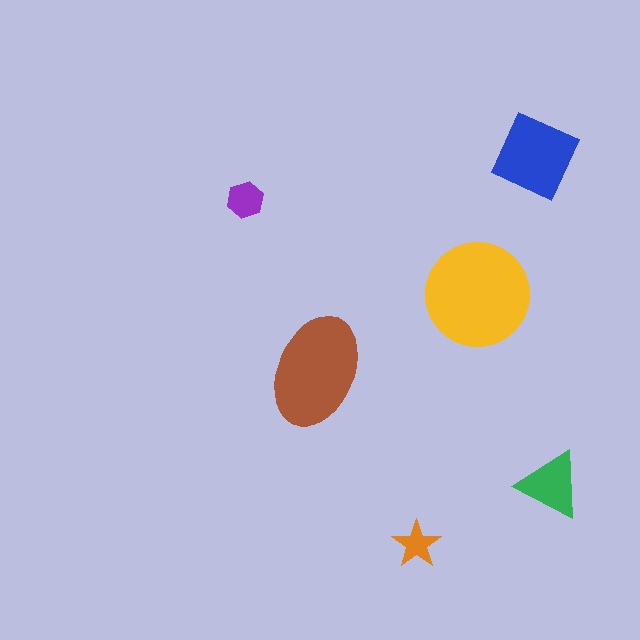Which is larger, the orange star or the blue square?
The blue square.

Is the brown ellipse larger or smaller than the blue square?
Larger.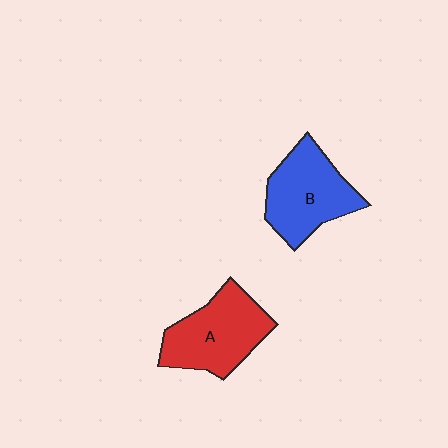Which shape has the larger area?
Shape A (red).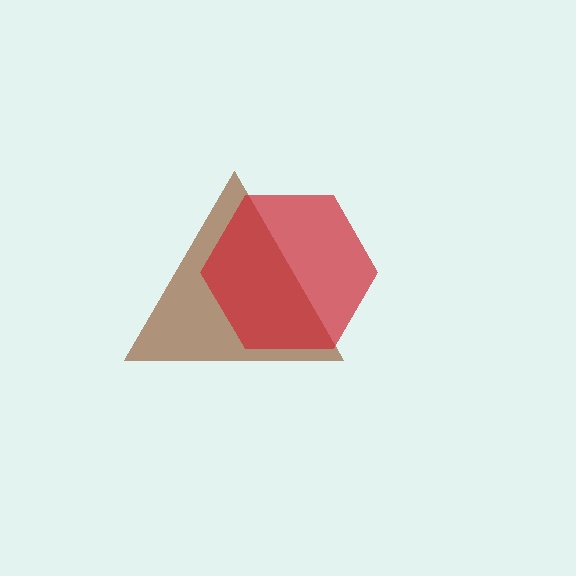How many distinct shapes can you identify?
There are 2 distinct shapes: a brown triangle, a red hexagon.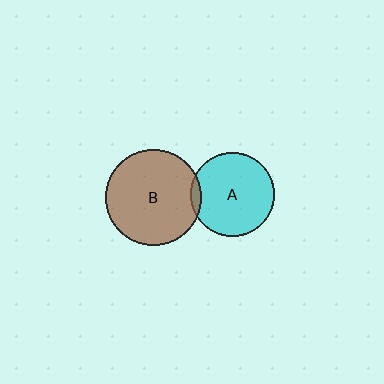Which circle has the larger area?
Circle B (brown).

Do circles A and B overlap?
Yes.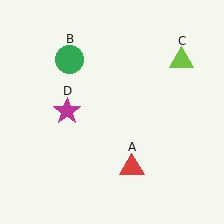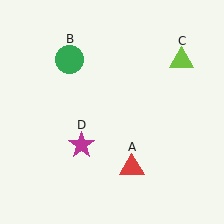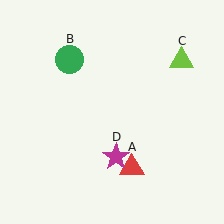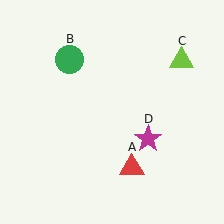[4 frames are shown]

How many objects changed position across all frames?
1 object changed position: magenta star (object D).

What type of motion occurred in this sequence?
The magenta star (object D) rotated counterclockwise around the center of the scene.